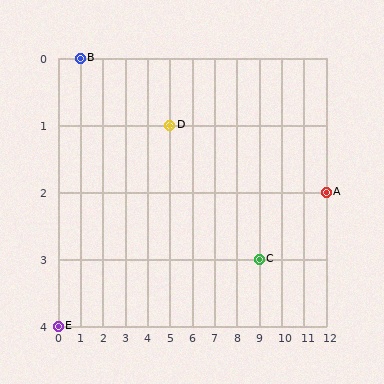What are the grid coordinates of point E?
Point E is at grid coordinates (0, 4).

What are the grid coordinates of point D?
Point D is at grid coordinates (5, 1).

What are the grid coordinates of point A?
Point A is at grid coordinates (12, 2).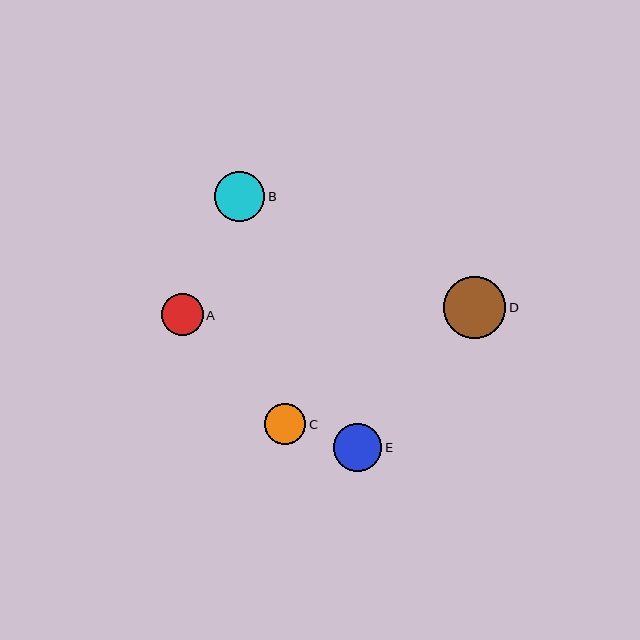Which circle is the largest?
Circle D is the largest with a size of approximately 62 pixels.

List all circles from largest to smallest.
From largest to smallest: D, B, E, A, C.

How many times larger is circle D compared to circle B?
Circle D is approximately 1.2 times the size of circle B.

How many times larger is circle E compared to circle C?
Circle E is approximately 1.2 times the size of circle C.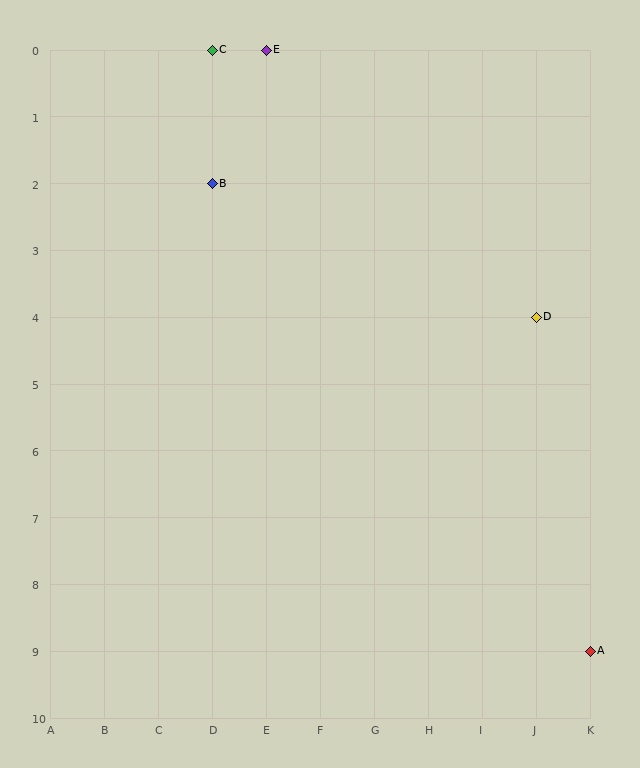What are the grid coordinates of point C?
Point C is at grid coordinates (D, 0).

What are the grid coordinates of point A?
Point A is at grid coordinates (K, 9).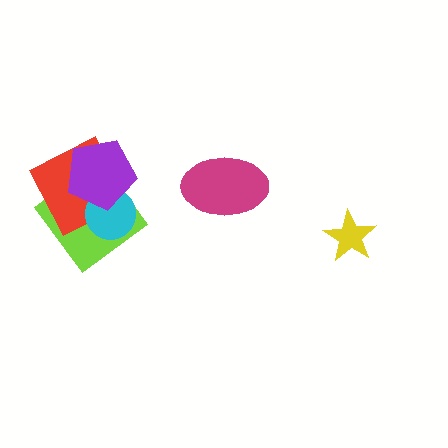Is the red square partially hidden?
Yes, it is partially covered by another shape.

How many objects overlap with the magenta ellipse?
0 objects overlap with the magenta ellipse.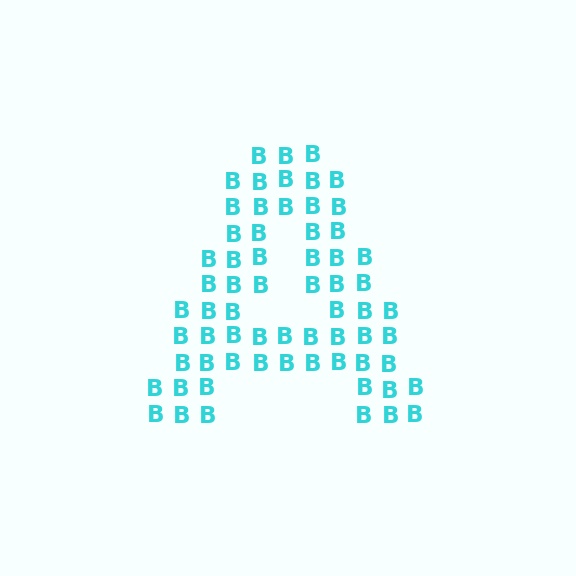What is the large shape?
The large shape is the letter A.